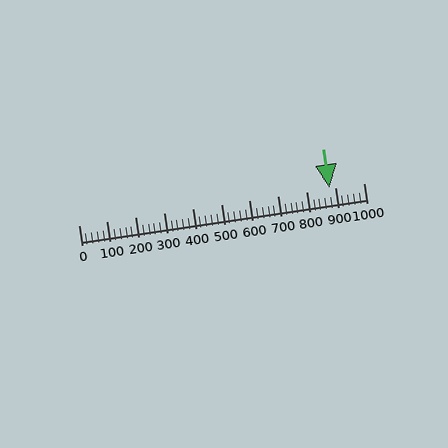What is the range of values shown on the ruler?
The ruler shows values from 0 to 1000.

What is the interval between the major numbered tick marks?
The major tick marks are spaced 100 units apart.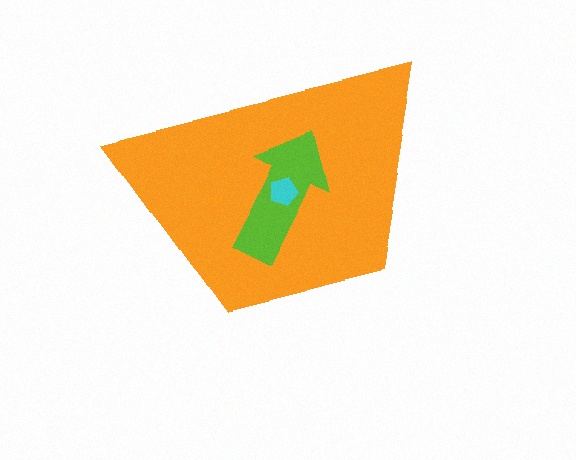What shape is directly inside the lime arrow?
The cyan pentagon.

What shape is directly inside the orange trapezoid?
The lime arrow.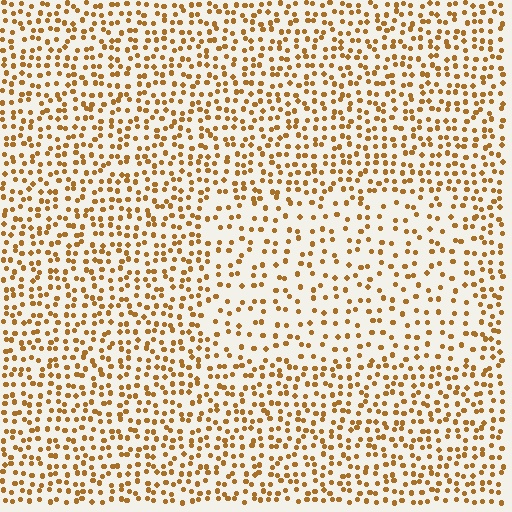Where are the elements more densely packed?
The elements are more densely packed outside the rectangle boundary.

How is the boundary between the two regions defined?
The boundary is defined by a change in element density (approximately 1.8x ratio). All elements are the same color, size, and shape.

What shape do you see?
I see a rectangle.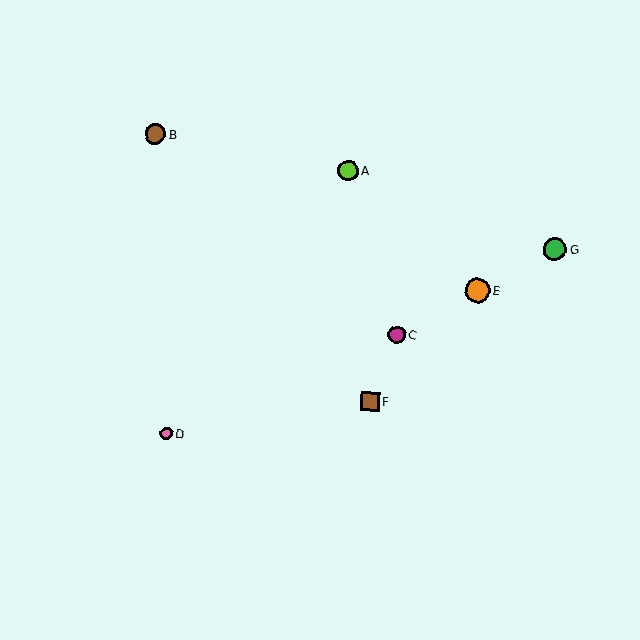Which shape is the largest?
The orange circle (labeled E) is the largest.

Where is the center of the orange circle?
The center of the orange circle is at (477, 291).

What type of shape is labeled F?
Shape F is a brown square.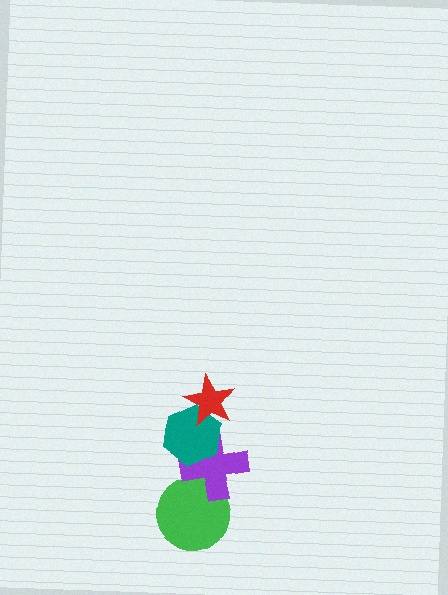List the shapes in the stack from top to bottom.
From top to bottom: the red star, the teal hexagon, the purple cross, the green circle.